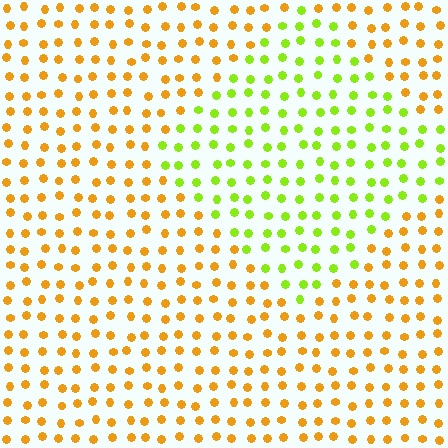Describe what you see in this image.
The image is filled with small orange elements in a uniform arrangement. A diamond-shaped region is visible where the elements are tinted to a slightly different hue, forming a subtle color boundary.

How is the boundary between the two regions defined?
The boundary is defined purely by a slight shift in hue (about 51 degrees). Spacing, size, and orientation are identical on both sides.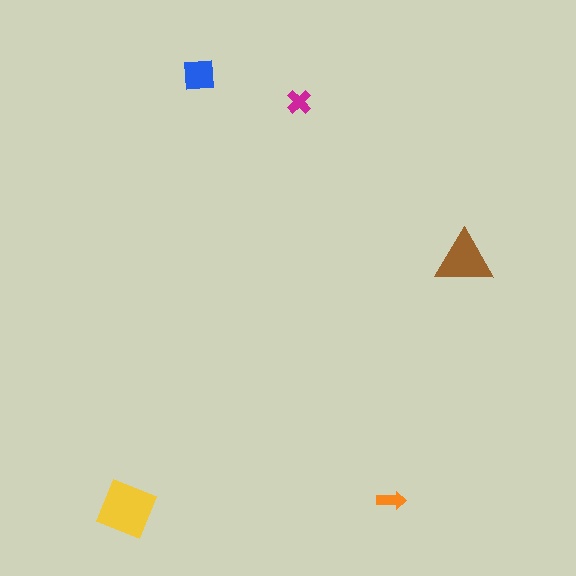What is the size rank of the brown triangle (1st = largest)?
2nd.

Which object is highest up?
The blue square is topmost.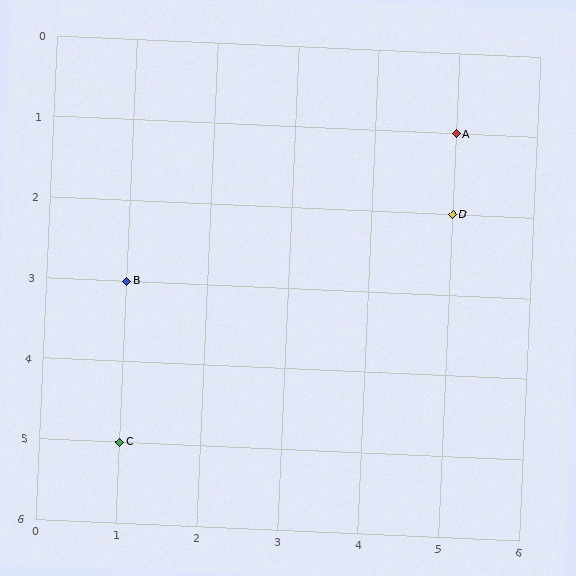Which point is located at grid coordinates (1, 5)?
Point C is at (1, 5).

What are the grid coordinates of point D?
Point D is at grid coordinates (5, 2).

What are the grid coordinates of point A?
Point A is at grid coordinates (5, 1).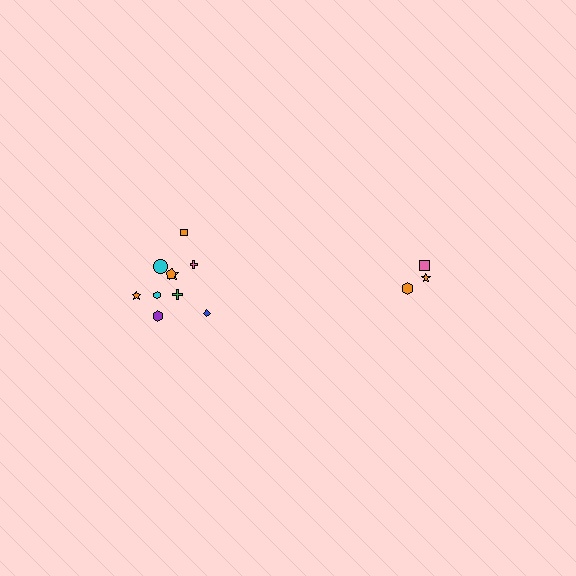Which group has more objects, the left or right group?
The left group.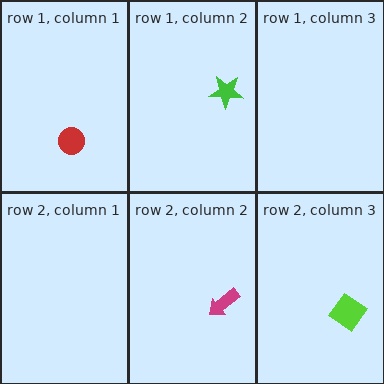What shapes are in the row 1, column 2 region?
The green star.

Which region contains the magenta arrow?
The row 2, column 2 region.